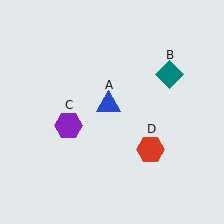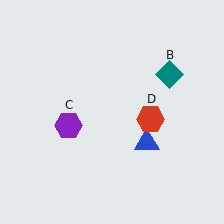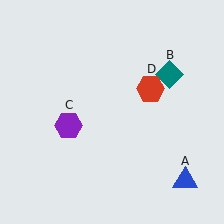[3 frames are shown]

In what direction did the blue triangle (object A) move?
The blue triangle (object A) moved down and to the right.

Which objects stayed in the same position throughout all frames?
Teal diamond (object B) and purple hexagon (object C) remained stationary.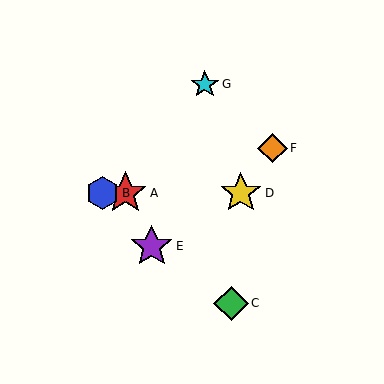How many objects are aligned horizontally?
3 objects (A, B, D) are aligned horizontally.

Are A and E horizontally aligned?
No, A is at y≈193 and E is at y≈246.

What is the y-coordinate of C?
Object C is at y≈303.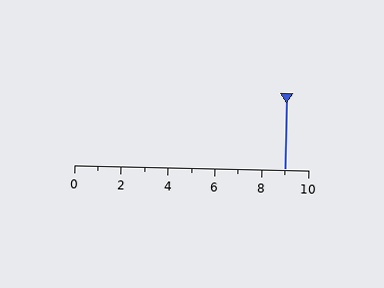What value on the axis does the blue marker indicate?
The marker indicates approximately 9.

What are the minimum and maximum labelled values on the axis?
The axis runs from 0 to 10.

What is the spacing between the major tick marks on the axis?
The major ticks are spaced 2 apart.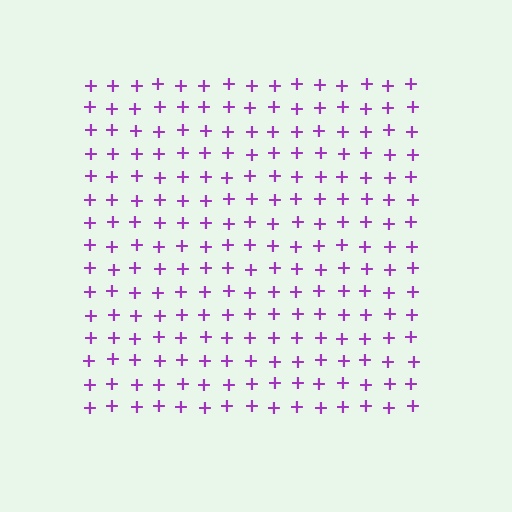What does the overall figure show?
The overall figure shows a square.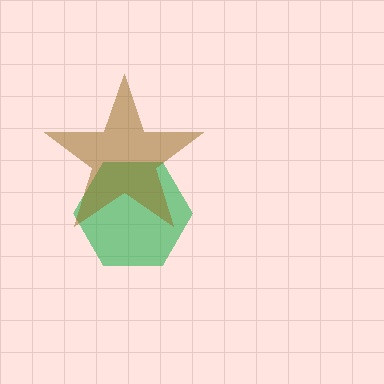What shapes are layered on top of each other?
The layered shapes are: a green hexagon, a brown star.